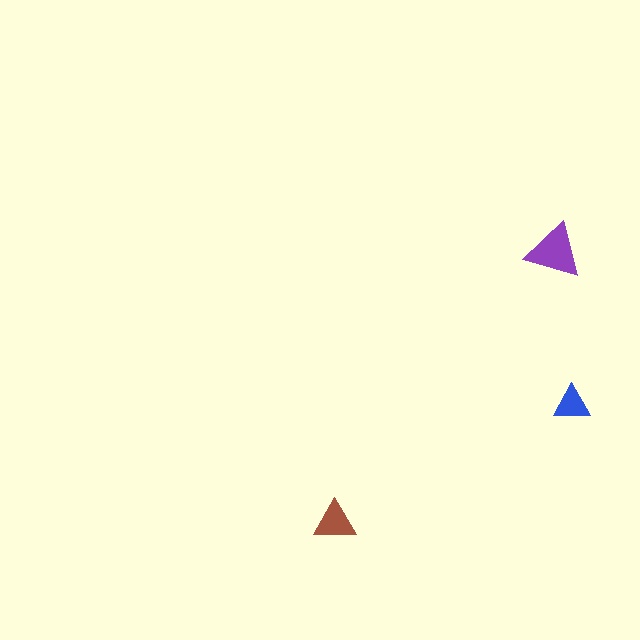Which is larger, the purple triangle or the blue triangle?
The purple one.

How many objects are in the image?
There are 3 objects in the image.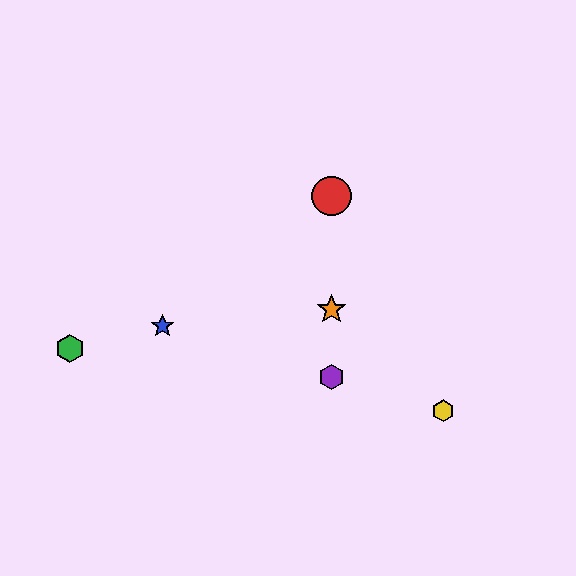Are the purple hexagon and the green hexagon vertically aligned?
No, the purple hexagon is at x≈332 and the green hexagon is at x≈70.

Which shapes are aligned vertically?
The red circle, the purple hexagon, the orange star are aligned vertically.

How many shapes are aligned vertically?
3 shapes (the red circle, the purple hexagon, the orange star) are aligned vertically.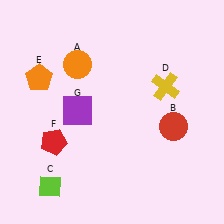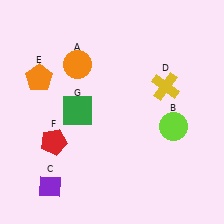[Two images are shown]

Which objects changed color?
B changed from red to lime. C changed from lime to purple. G changed from purple to green.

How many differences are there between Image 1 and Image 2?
There are 3 differences between the two images.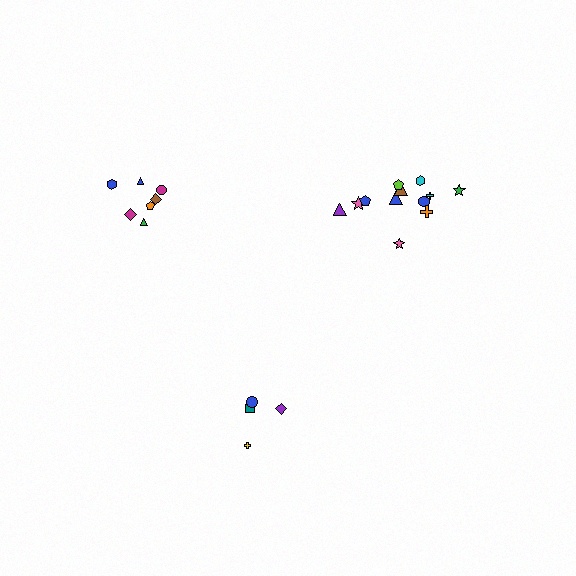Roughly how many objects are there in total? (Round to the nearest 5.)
Roughly 25 objects in total.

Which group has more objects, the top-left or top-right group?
The top-right group.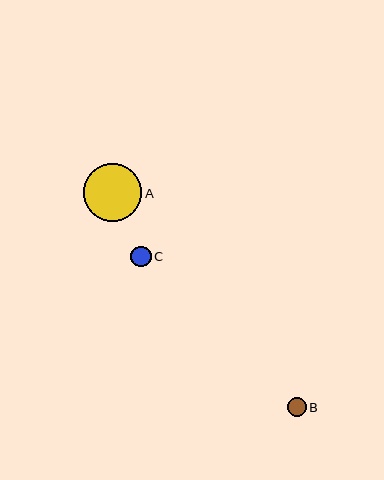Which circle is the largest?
Circle A is the largest with a size of approximately 58 pixels.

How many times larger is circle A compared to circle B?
Circle A is approximately 3.1 times the size of circle B.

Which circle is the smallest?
Circle B is the smallest with a size of approximately 19 pixels.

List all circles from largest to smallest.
From largest to smallest: A, C, B.